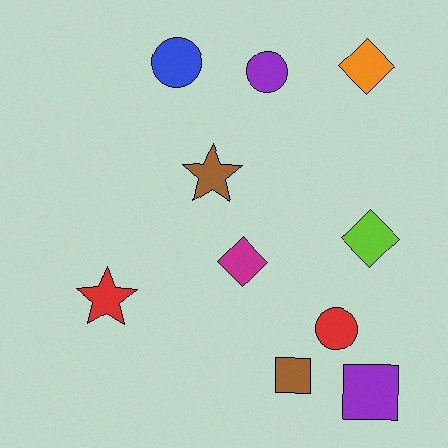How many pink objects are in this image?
There are no pink objects.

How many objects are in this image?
There are 10 objects.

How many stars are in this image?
There are 2 stars.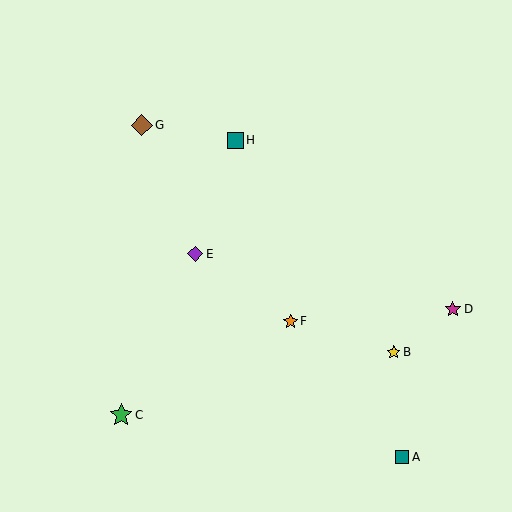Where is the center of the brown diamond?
The center of the brown diamond is at (142, 125).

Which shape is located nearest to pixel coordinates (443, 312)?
The magenta star (labeled D) at (453, 309) is nearest to that location.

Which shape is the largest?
The green star (labeled C) is the largest.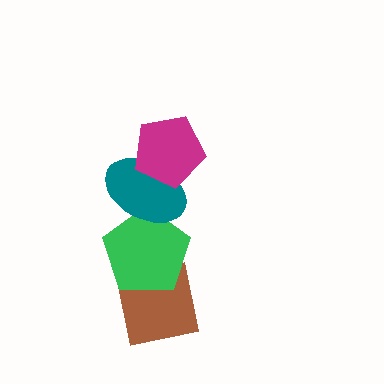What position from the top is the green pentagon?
The green pentagon is 3rd from the top.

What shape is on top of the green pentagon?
The teal ellipse is on top of the green pentagon.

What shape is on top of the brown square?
The green pentagon is on top of the brown square.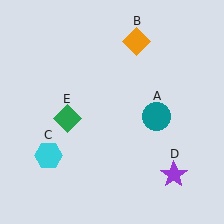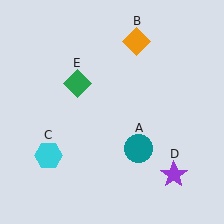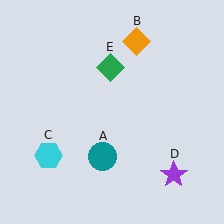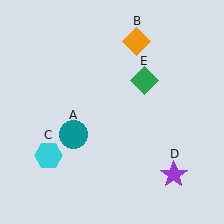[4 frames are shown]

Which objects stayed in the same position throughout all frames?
Orange diamond (object B) and cyan hexagon (object C) and purple star (object D) remained stationary.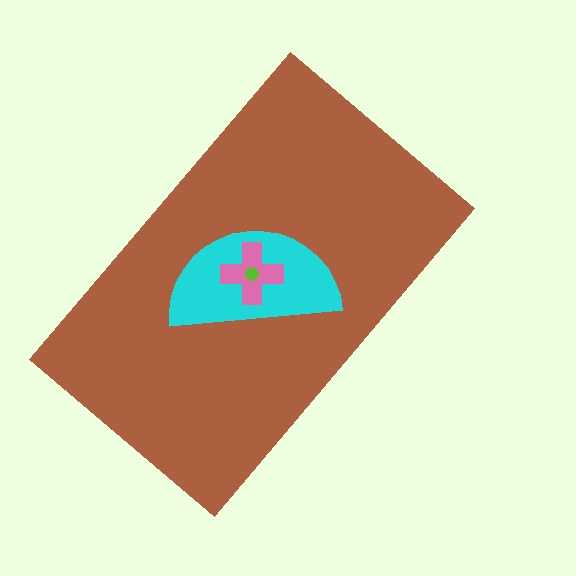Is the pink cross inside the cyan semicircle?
Yes.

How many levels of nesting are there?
4.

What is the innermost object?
The lime circle.